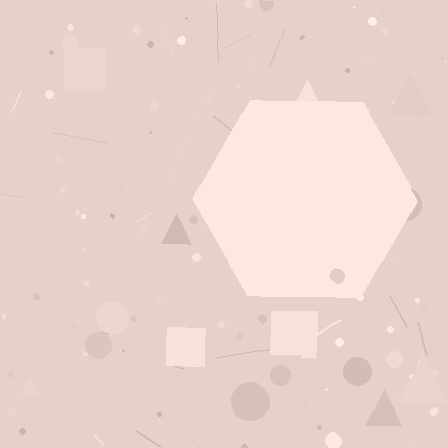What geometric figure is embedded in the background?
A hexagon is embedded in the background.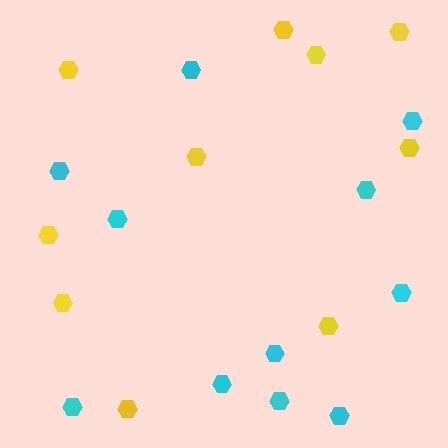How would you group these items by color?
There are 2 groups: one group of cyan hexagons (11) and one group of yellow hexagons (10).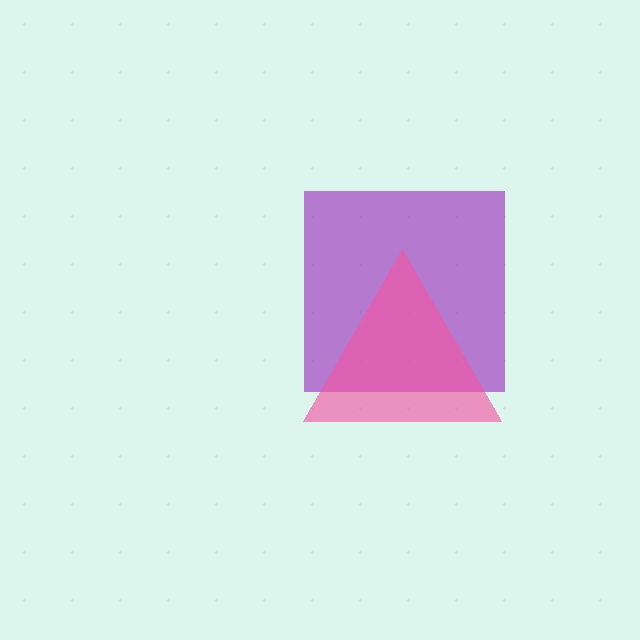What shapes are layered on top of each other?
The layered shapes are: a purple square, a pink triangle.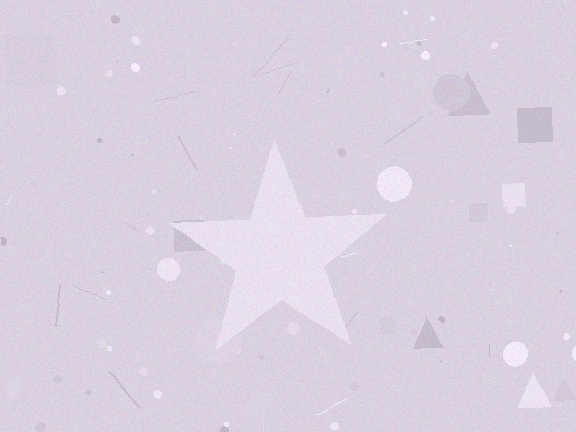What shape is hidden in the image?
A star is hidden in the image.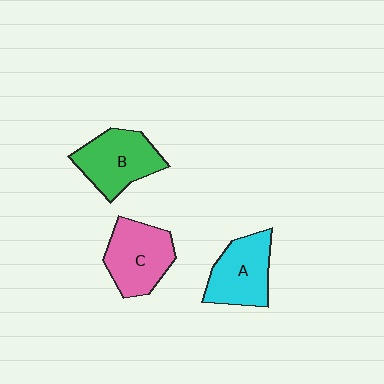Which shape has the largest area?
Shape B (green).